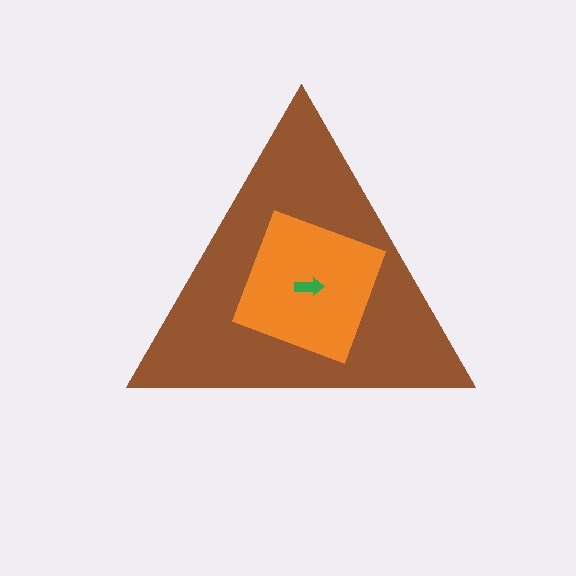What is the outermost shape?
The brown triangle.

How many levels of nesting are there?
3.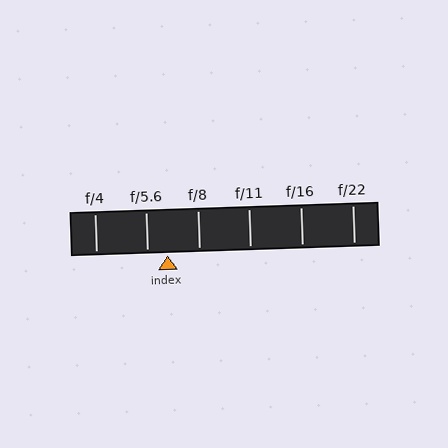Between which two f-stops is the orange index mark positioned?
The index mark is between f/5.6 and f/8.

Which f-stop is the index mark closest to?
The index mark is closest to f/5.6.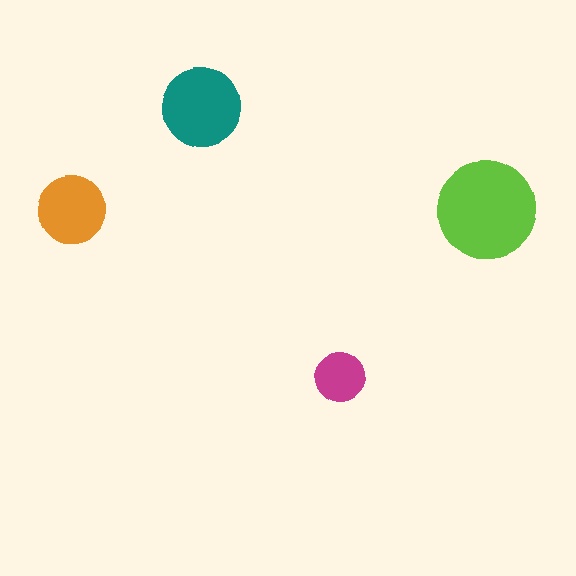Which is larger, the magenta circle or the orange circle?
The orange one.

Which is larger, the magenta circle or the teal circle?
The teal one.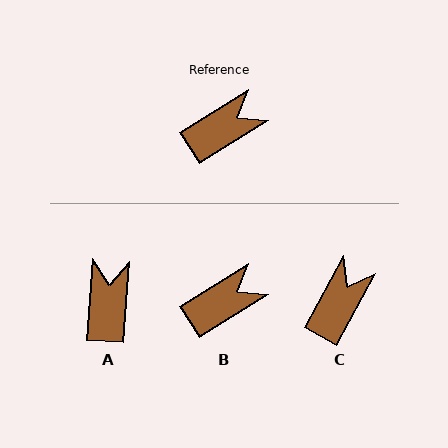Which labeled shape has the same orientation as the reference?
B.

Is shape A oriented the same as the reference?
No, it is off by about 54 degrees.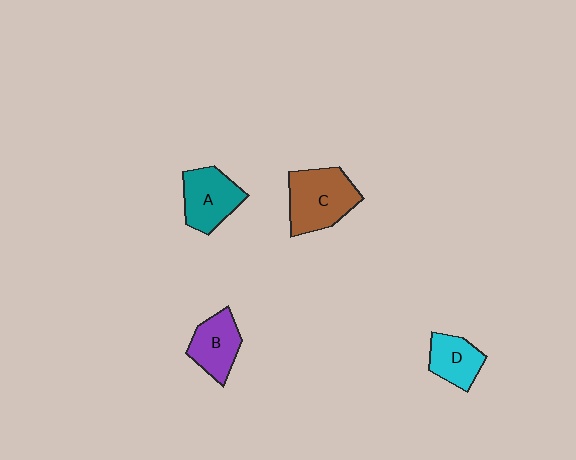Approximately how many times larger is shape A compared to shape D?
Approximately 1.3 times.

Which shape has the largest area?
Shape C (brown).